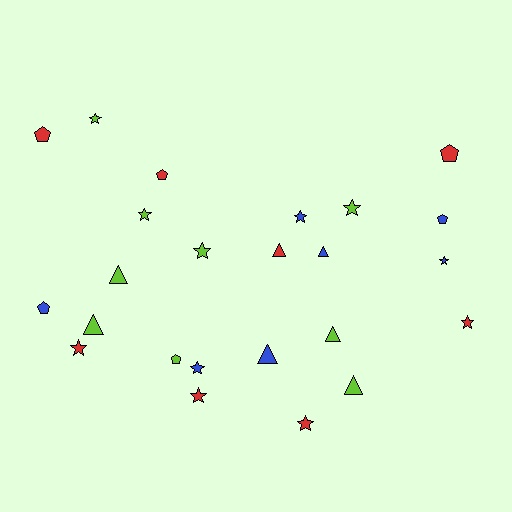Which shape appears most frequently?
Star, with 11 objects.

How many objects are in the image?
There are 24 objects.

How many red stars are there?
There are 4 red stars.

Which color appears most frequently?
Lime, with 9 objects.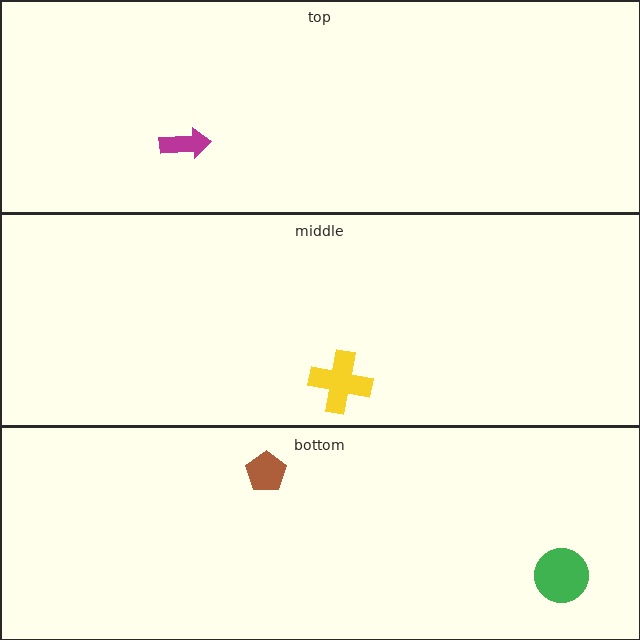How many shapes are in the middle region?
1.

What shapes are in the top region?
The magenta arrow.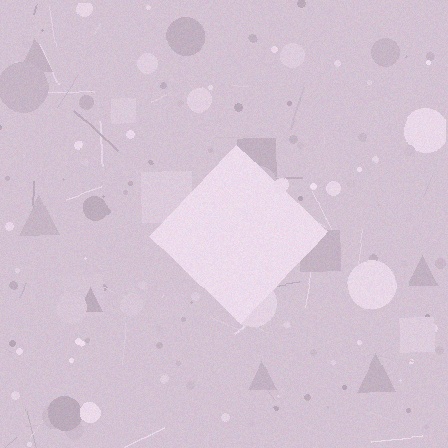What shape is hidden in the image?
A diamond is hidden in the image.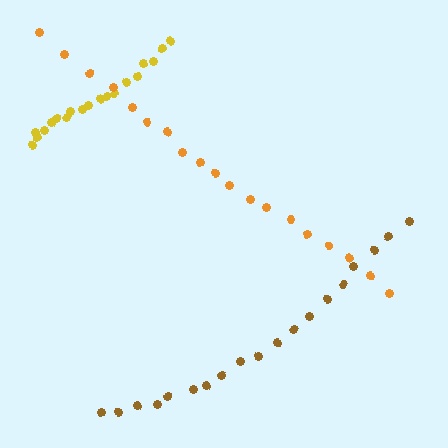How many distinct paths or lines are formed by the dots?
There are 3 distinct paths.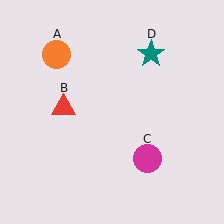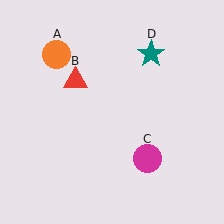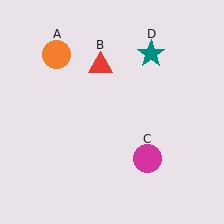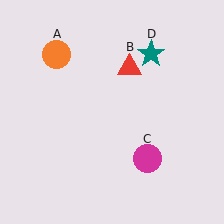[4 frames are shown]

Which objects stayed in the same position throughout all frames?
Orange circle (object A) and magenta circle (object C) and teal star (object D) remained stationary.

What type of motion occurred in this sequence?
The red triangle (object B) rotated clockwise around the center of the scene.